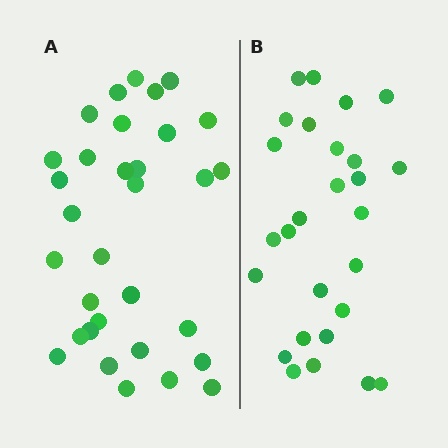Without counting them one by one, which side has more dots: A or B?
Region A (the left region) has more dots.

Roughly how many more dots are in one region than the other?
Region A has about 5 more dots than region B.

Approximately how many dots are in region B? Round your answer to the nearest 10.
About 30 dots. (The exact count is 27, which rounds to 30.)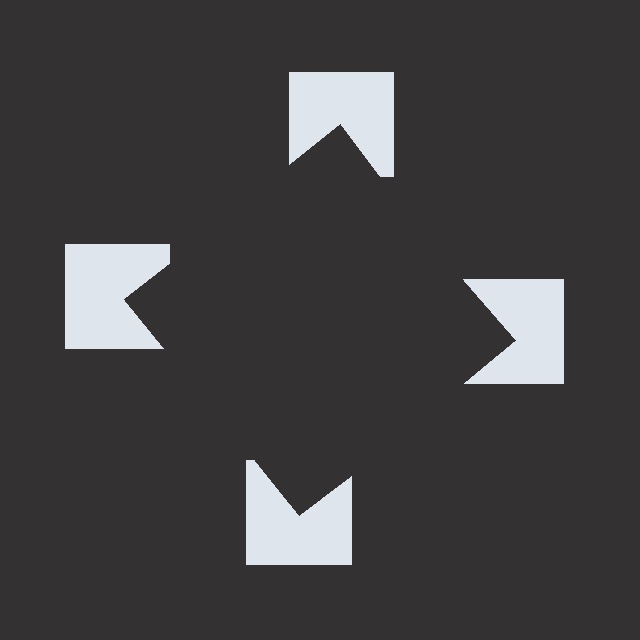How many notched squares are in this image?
There are 4 — one at each vertex of the illusory square.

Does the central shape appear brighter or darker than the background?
It typically appears slightly darker than the background, even though no actual brightness change is drawn.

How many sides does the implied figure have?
4 sides.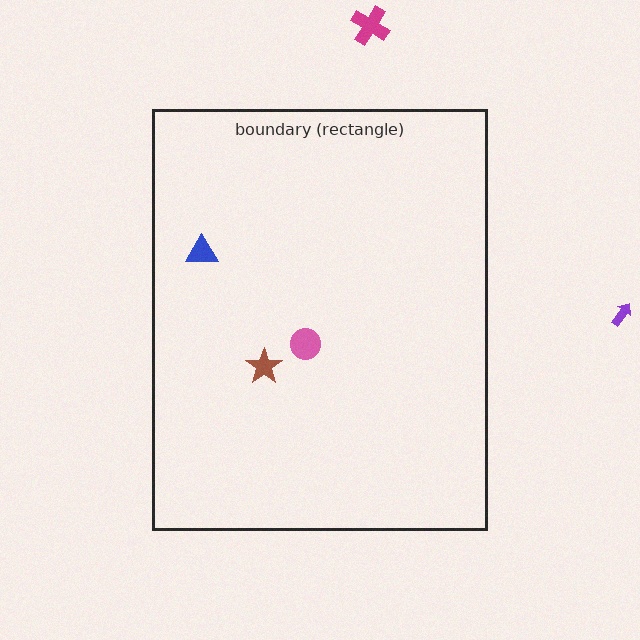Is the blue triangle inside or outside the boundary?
Inside.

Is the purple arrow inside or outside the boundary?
Outside.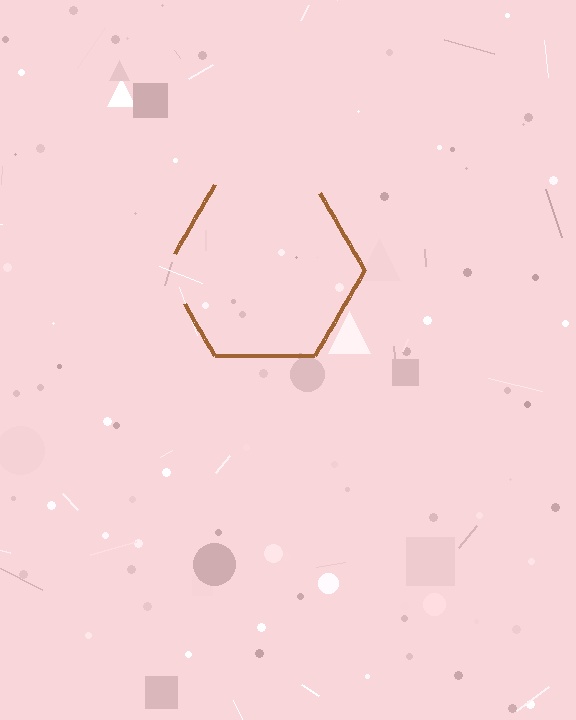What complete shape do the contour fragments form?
The contour fragments form a hexagon.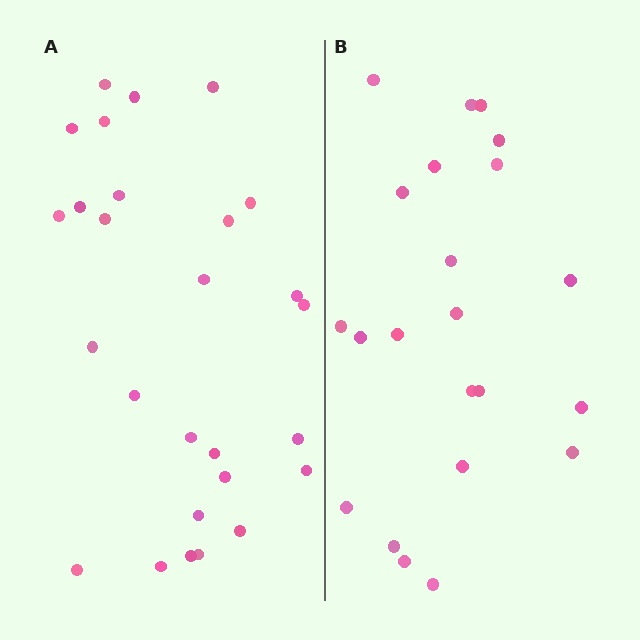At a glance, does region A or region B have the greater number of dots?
Region A (the left region) has more dots.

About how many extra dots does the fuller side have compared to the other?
Region A has about 5 more dots than region B.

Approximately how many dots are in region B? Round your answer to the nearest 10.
About 20 dots. (The exact count is 22, which rounds to 20.)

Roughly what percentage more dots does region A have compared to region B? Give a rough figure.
About 25% more.